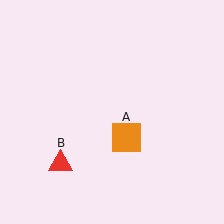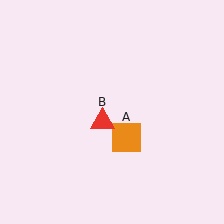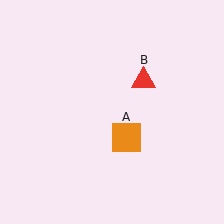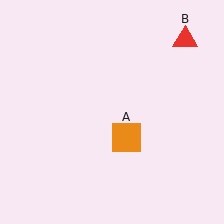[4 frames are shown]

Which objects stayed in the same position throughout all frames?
Orange square (object A) remained stationary.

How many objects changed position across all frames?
1 object changed position: red triangle (object B).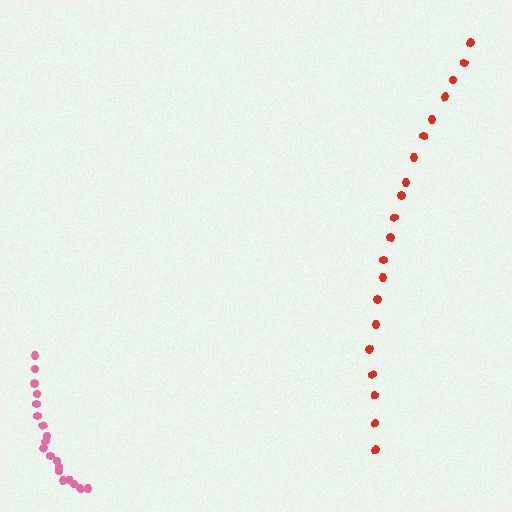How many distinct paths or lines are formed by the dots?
There are 2 distinct paths.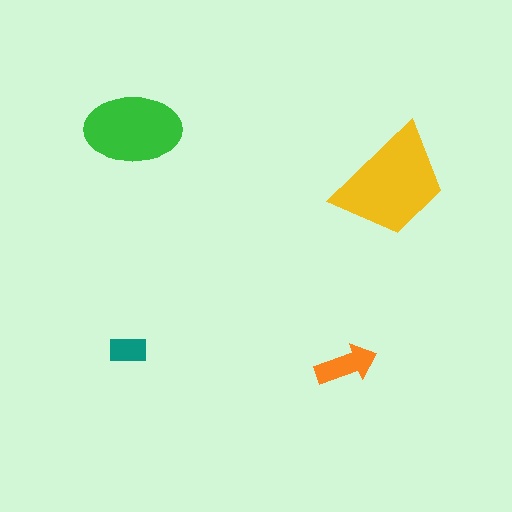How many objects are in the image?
There are 4 objects in the image.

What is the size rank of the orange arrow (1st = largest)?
3rd.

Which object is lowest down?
The orange arrow is bottommost.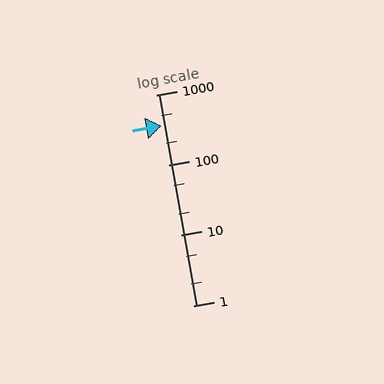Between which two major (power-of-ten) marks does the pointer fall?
The pointer is between 100 and 1000.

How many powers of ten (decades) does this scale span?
The scale spans 3 decades, from 1 to 1000.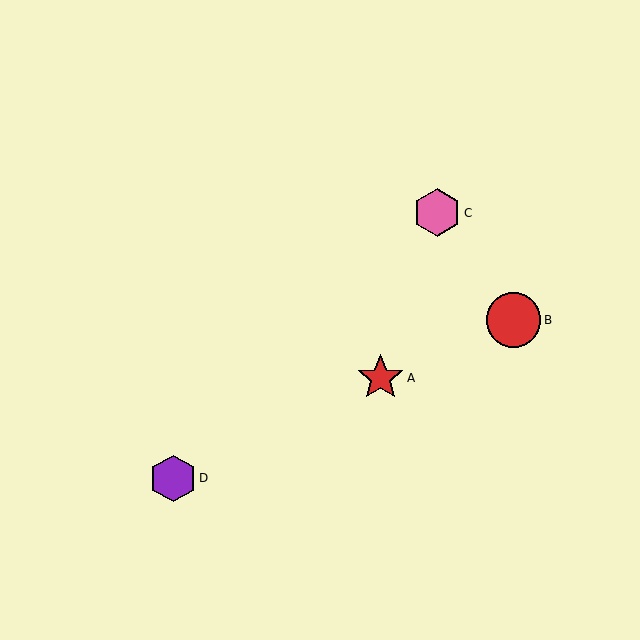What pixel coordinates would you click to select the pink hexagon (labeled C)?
Click at (437, 213) to select the pink hexagon C.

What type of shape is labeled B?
Shape B is a red circle.